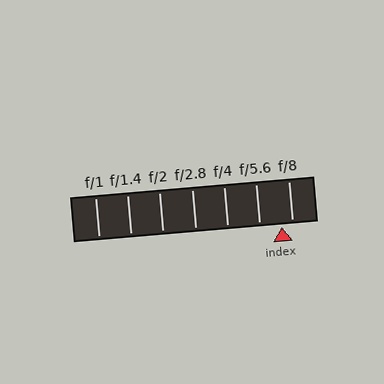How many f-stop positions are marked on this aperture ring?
There are 7 f-stop positions marked.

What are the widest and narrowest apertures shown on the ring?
The widest aperture shown is f/1 and the narrowest is f/8.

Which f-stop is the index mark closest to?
The index mark is closest to f/8.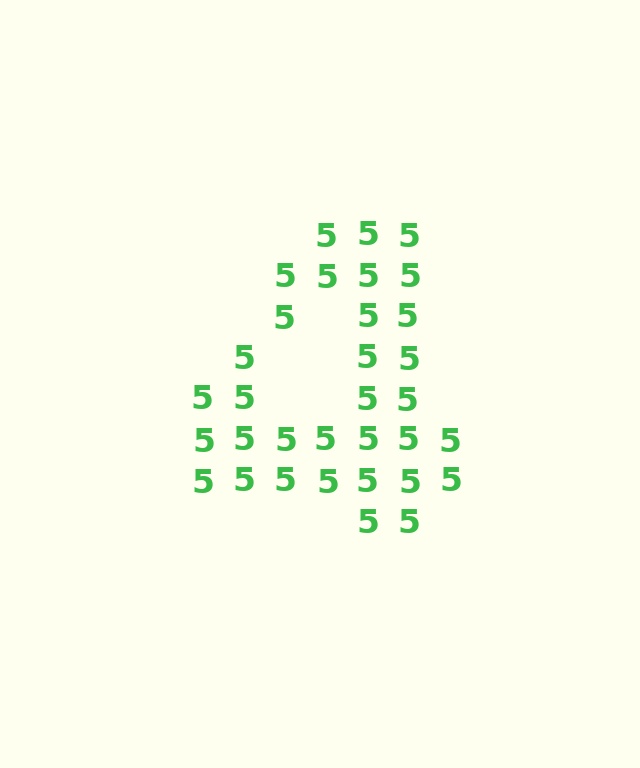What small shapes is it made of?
It is made of small digit 5's.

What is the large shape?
The large shape is the digit 4.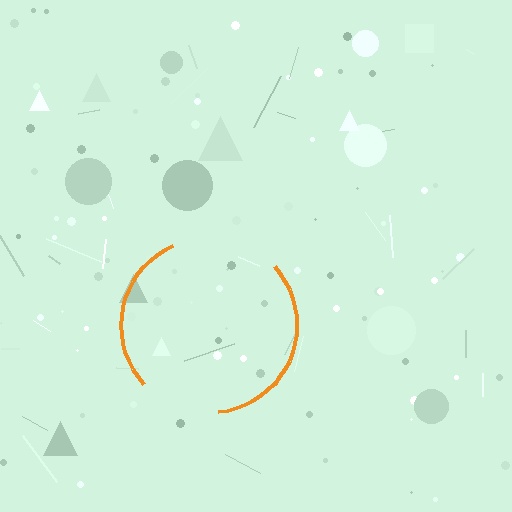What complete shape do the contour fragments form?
The contour fragments form a circle.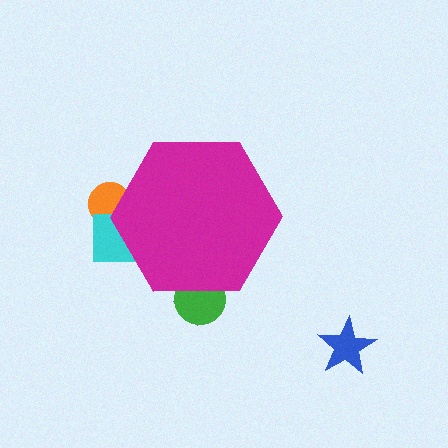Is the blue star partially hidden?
No, the blue star is fully visible.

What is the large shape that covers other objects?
A magenta hexagon.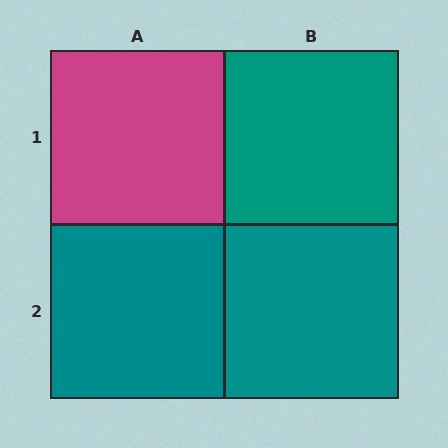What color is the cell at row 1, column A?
Magenta.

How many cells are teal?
3 cells are teal.